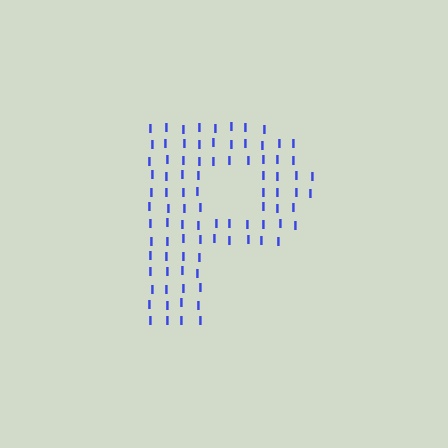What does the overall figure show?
The overall figure shows the letter P.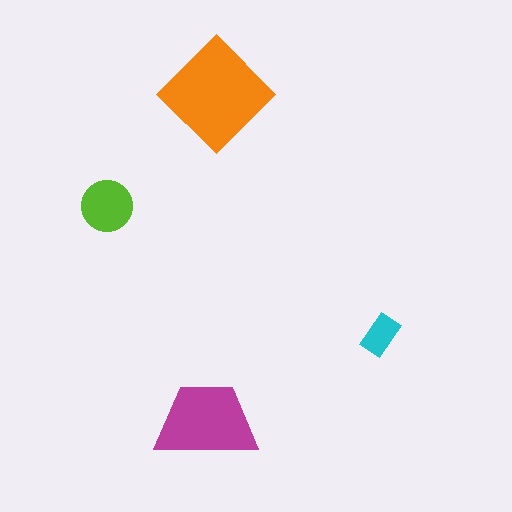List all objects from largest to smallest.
The orange diamond, the magenta trapezoid, the lime circle, the cyan rectangle.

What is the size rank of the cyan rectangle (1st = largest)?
4th.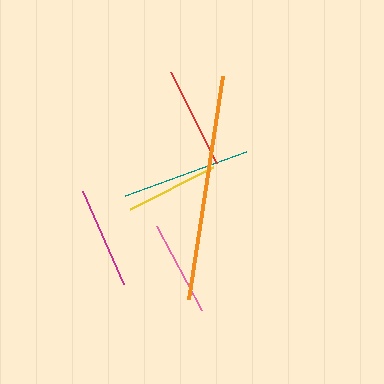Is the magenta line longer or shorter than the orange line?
The orange line is longer than the magenta line.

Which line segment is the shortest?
The yellow line is the shortest at approximately 93 pixels.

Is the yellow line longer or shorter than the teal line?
The teal line is longer than the yellow line.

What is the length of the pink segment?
The pink segment is approximately 96 pixels long.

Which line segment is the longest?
The orange line is the longest at approximately 226 pixels.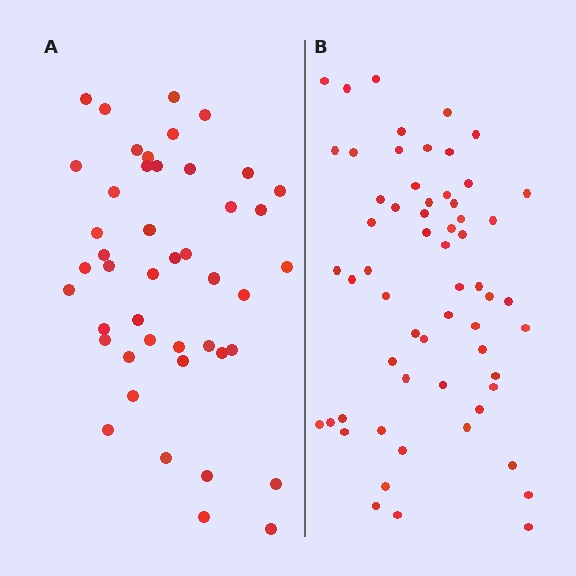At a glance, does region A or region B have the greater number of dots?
Region B (the right region) has more dots.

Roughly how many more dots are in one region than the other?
Region B has approximately 15 more dots than region A.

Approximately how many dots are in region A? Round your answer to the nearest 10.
About 40 dots. (The exact count is 45, which rounds to 40.)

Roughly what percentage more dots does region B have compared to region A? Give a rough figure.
About 35% more.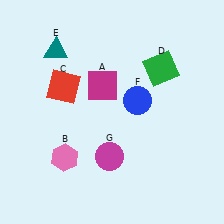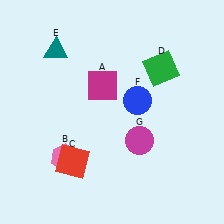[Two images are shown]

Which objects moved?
The objects that moved are: the red square (C), the magenta circle (G).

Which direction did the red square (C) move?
The red square (C) moved down.